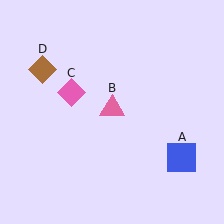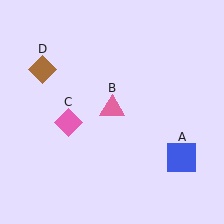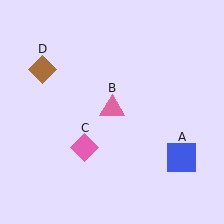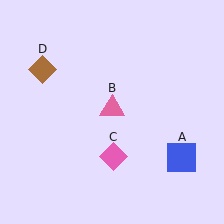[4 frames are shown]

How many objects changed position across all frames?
1 object changed position: pink diamond (object C).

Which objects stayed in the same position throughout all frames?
Blue square (object A) and pink triangle (object B) and brown diamond (object D) remained stationary.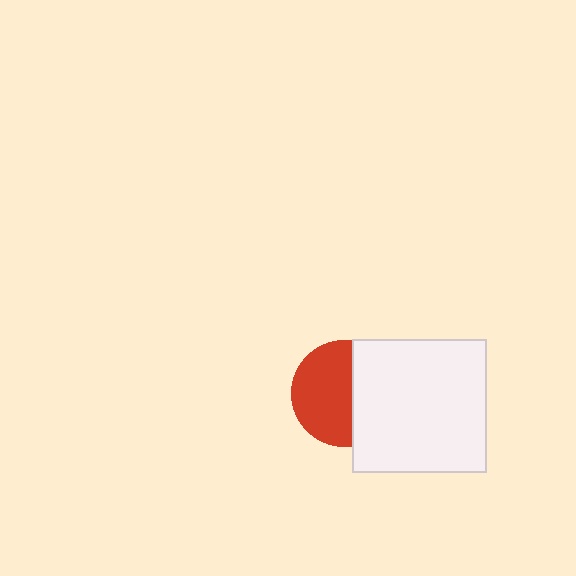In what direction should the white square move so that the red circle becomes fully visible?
The white square should move right. That is the shortest direction to clear the overlap and leave the red circle fully visible.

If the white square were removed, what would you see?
You would see the complete red circle.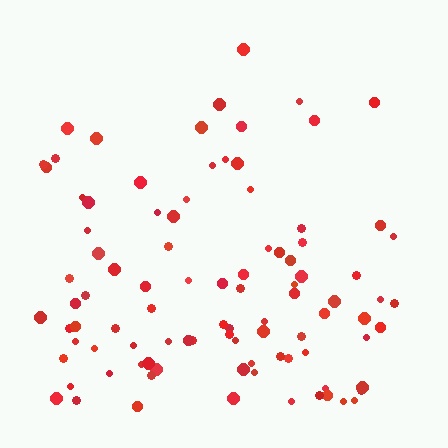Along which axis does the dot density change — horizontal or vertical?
Vertical.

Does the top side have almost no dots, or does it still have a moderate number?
Still a moderate number, just noticeably fewer than the bottom.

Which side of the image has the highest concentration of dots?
The bottom.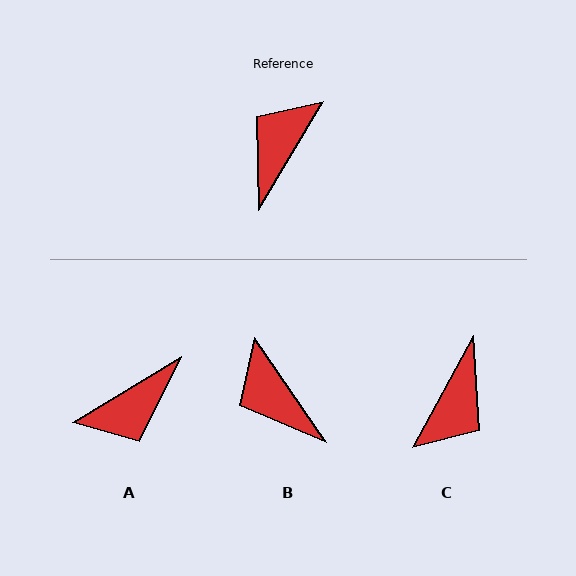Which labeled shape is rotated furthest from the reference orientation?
C, about 178 degrees away.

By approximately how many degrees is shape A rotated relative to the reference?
Approximately 152 degrees counter-clockwise.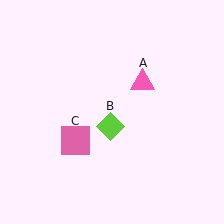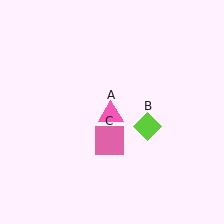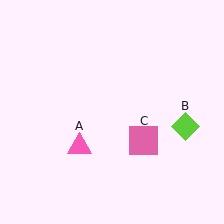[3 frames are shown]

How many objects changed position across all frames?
3 objects changed position: pink triangle (object A), lime diamond (object B), pink square (object C).